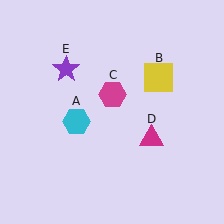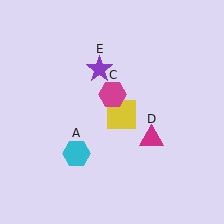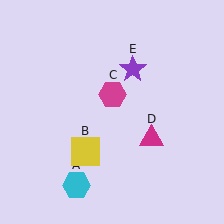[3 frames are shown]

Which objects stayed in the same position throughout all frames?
Magenta hexagon (object C) and magenta triangle (object D) remained stationary.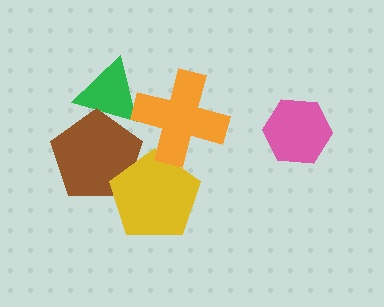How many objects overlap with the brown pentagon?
2 objects overlap with the brown pentagon.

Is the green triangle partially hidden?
Yes, it is partially covered by another shape.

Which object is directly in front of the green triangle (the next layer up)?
The brown pentagon is directly in front of the green triangle.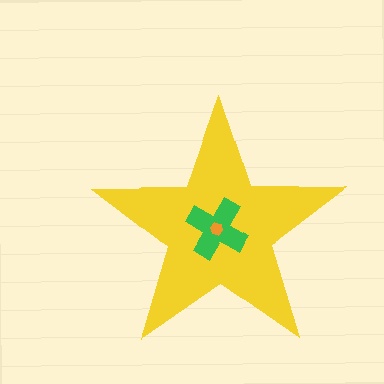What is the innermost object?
The orange hexagon.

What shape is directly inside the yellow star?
The green cross.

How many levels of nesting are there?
3.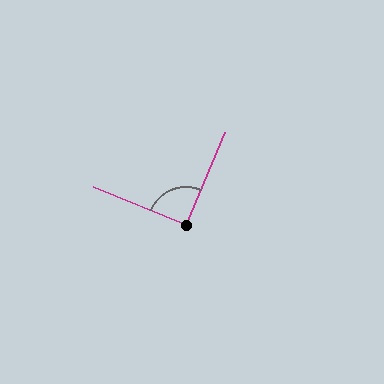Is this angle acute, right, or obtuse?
It is approximately a right angle.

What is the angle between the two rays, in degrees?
Approximately 91 degrees.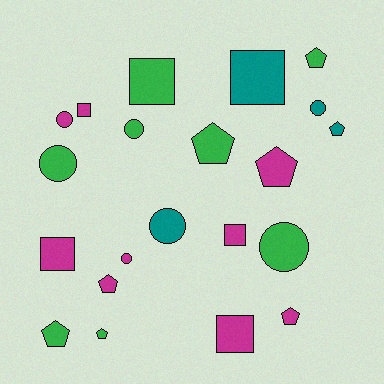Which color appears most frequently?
Magenta, with 9 objects.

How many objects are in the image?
There are 21 objects.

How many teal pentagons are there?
There is 1 teal pentagon.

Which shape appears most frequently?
Pentagon, with 8 objects.